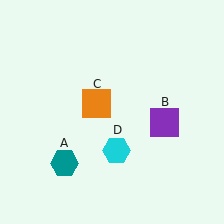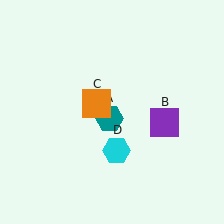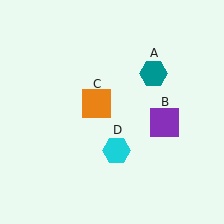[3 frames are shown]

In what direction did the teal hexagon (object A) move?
The teal hexagon (object A) moved up and to the right.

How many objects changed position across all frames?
1 object changed position: teal hexagon (object A).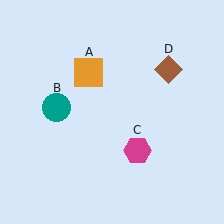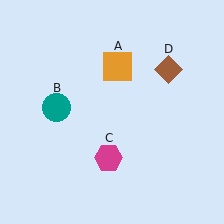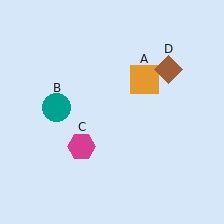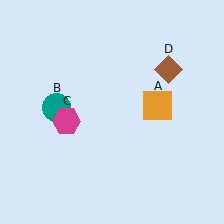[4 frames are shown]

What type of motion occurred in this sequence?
The orange square (object A), magenta hexagon (object C) rotated clockwise around the center of the scene.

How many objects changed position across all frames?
2 objects changed position: orange square (object A), magenta hexagon (object C).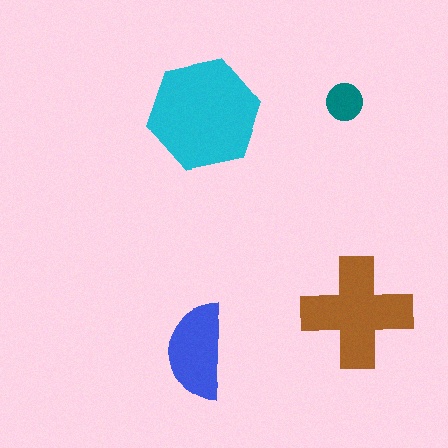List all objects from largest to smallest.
The cyan hexagon, the brown cross, the blue semicircle, the teal circle.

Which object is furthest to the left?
The blue semicircle is leftmost.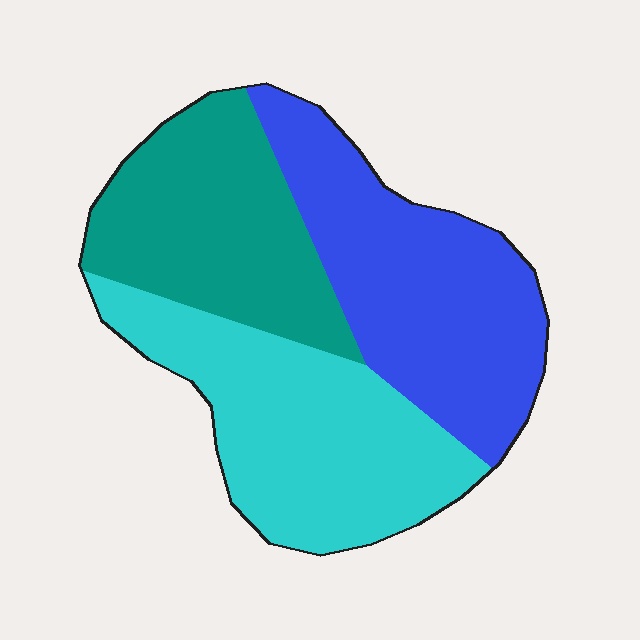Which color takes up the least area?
Teal, at roughly 30%.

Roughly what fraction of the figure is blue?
Blue covers about 35% of the figure.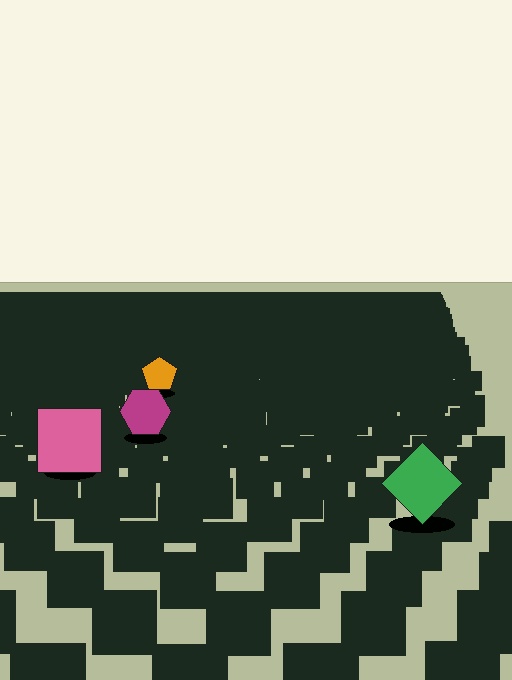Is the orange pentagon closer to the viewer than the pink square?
No. The pink square is closer — you can tell from the texture gradient: the ground texture is coarser near it.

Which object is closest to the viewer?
The green diamond is closest. The texture marks near it are larger and more spread out.